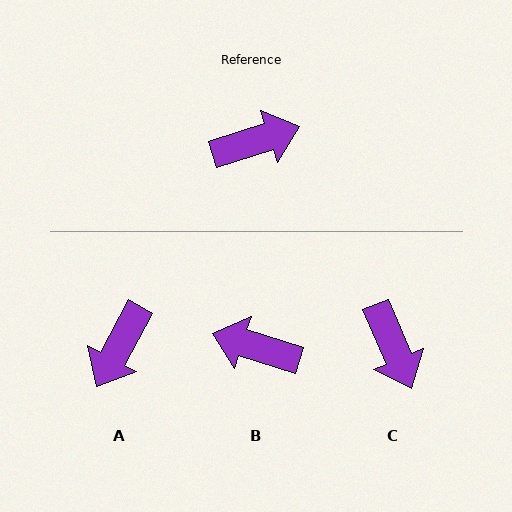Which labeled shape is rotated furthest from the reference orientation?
B, about 145 degrees away.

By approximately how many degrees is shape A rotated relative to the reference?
Approximately 136 degrees clockwise.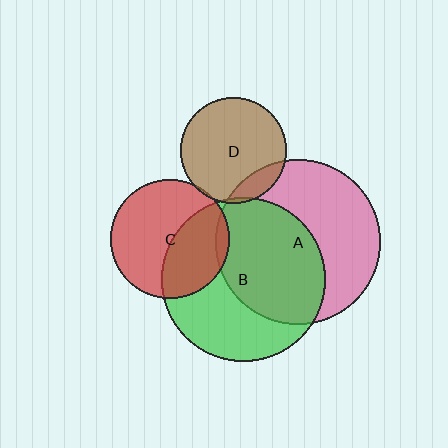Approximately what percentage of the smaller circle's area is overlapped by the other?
Approximately 15%.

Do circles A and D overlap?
Yes.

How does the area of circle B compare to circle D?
Approximately 2.4 times.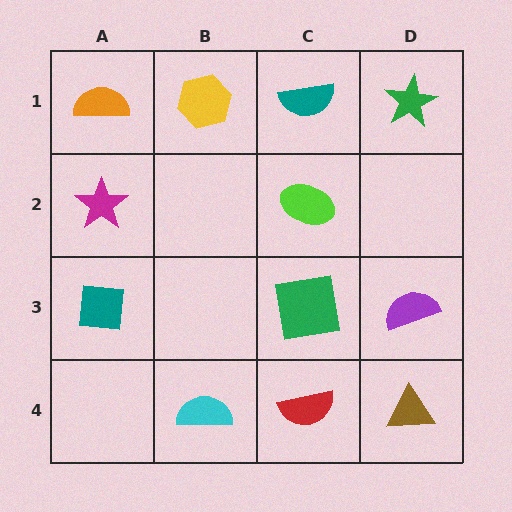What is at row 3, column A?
A teal square.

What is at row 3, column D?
A purple semicircle.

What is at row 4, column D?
A brown triangle.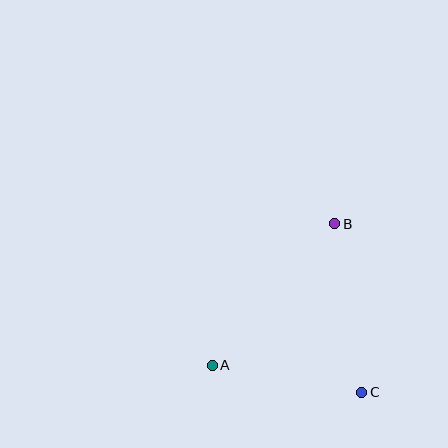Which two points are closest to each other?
Points A and C are closest to each other.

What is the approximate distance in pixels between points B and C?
The distance between B and C is approximately 171 pixels.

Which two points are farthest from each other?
Points A and B are farthest from each other.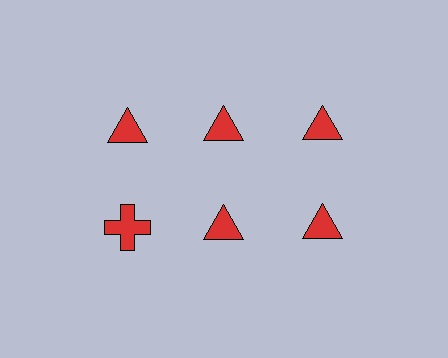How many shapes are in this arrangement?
There are 6 shapes arranged in a grid pattern.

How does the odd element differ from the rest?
It has a different shape: cross instead of triangle.